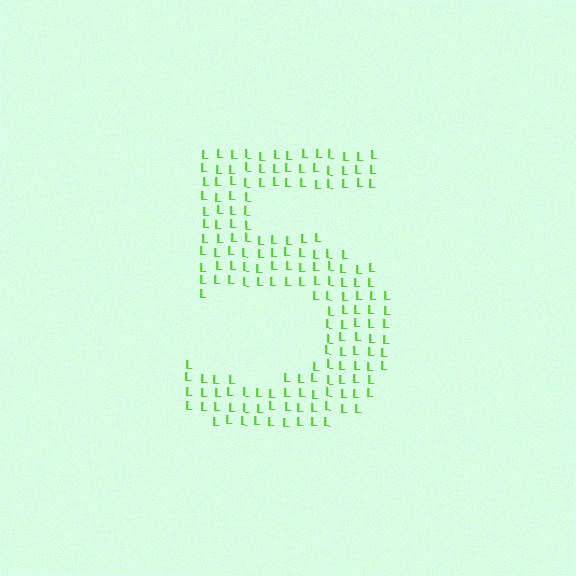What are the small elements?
The small elements are letter L's.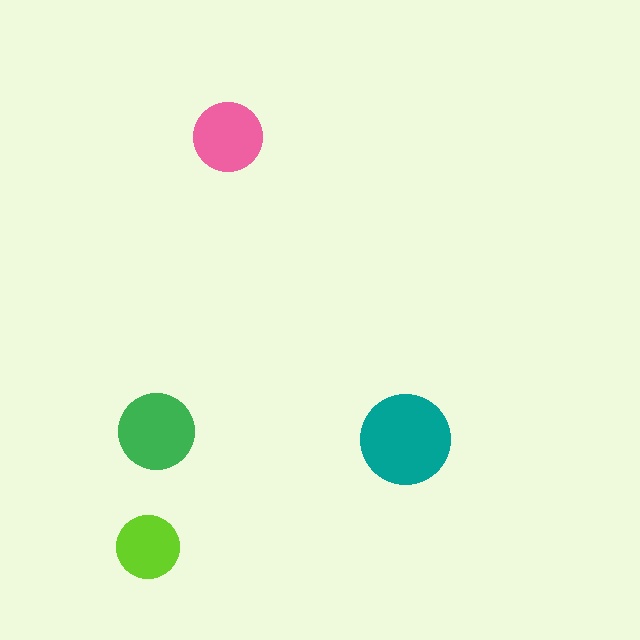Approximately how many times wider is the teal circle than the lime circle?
About 1.5 times wider.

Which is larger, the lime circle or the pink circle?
The pink one.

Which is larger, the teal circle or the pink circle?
The teal one.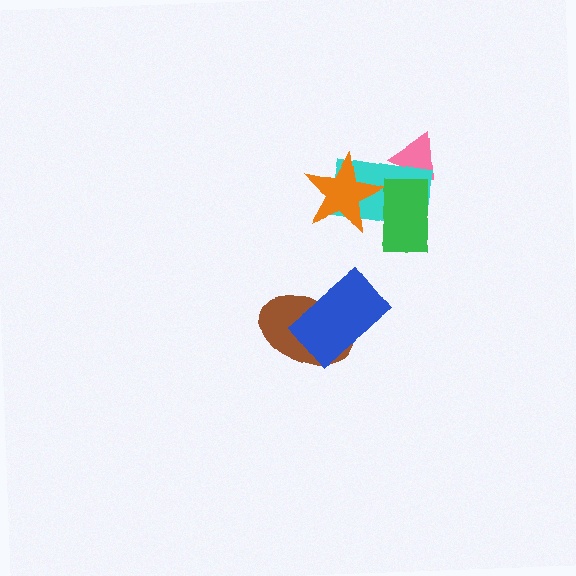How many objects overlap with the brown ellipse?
1 object overlaps with the brown ellipse.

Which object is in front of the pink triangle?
The cyan rectangle is in front of the pink triangle.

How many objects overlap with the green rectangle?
2 objects overlap with the green rectangle.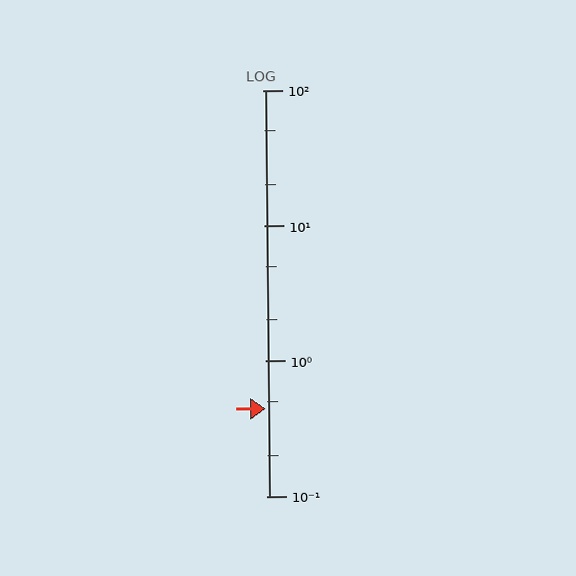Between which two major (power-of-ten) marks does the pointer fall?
The pointer is between 0.1 and 1.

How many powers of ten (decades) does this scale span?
The scale spans 3 decades, from 0.1 to 100.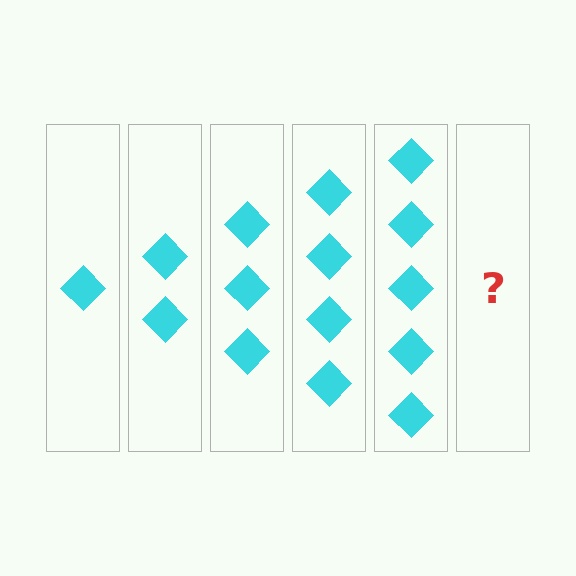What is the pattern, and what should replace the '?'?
The pattern is that each step adds one more diamond. The '?' should be 6 diamonds.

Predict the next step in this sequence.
The next step is 6 diamonds.